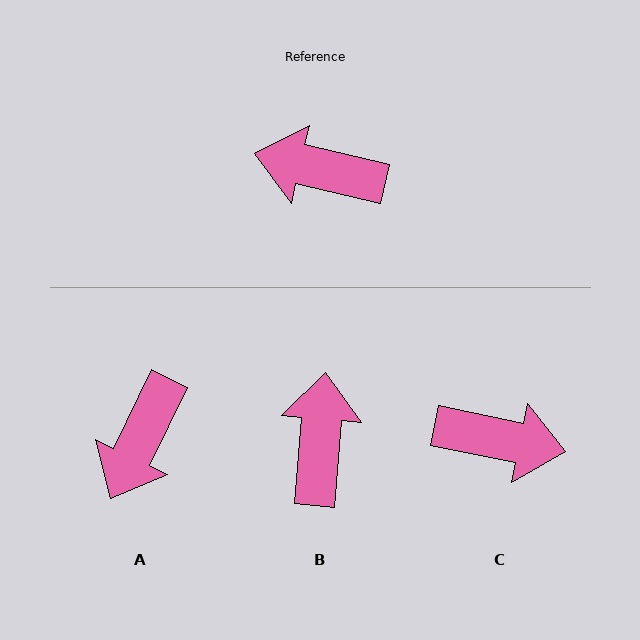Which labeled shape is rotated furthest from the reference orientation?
C, about 178 degrees away.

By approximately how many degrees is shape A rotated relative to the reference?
Approximately 77 degrees counter-clockwise.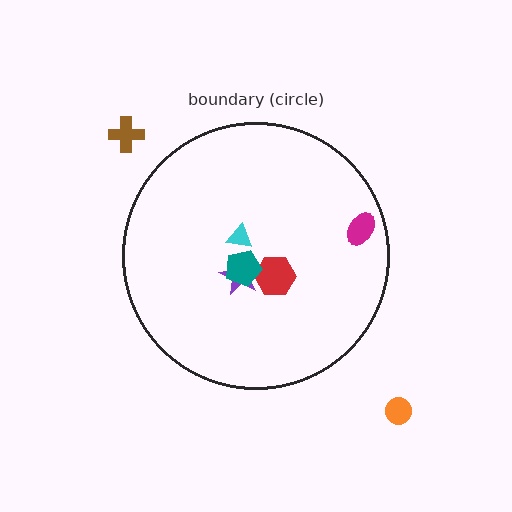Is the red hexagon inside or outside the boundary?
Inside.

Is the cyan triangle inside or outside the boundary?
Inside.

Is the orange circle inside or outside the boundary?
Outside.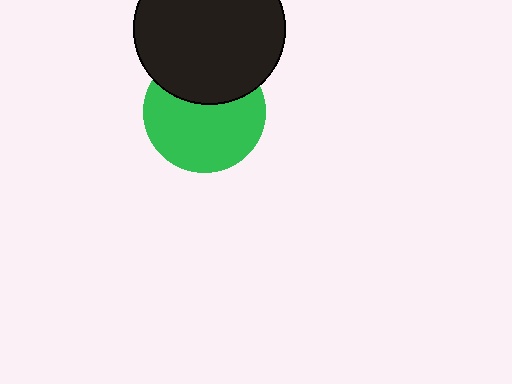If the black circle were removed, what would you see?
You would see the complete green circle.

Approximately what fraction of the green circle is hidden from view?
Roughly 35% of the green circle is hidden behind the black circle.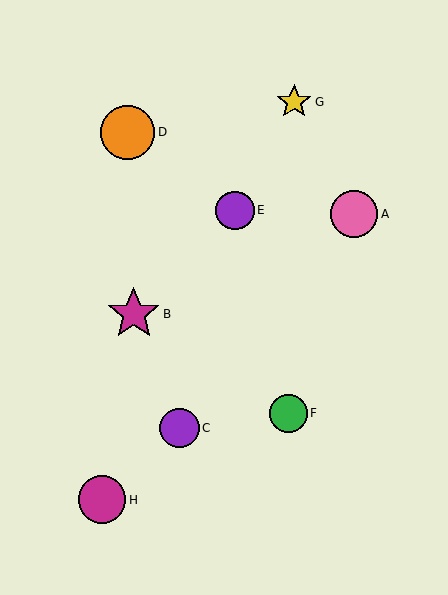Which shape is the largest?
The orange circle (labeled D) is the largest.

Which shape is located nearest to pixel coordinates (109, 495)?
The magenta circle (labeled H) at (102, 500) is nearest to that location.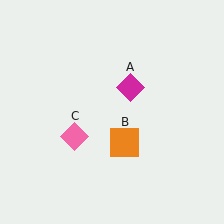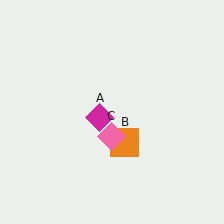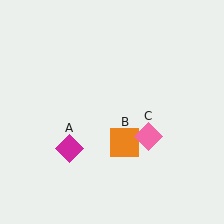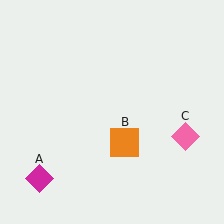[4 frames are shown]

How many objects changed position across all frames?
2 objects changed position: magenta diamond (object A), pink diamond (object C).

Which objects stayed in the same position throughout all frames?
Orange square (object B) remained stationary.